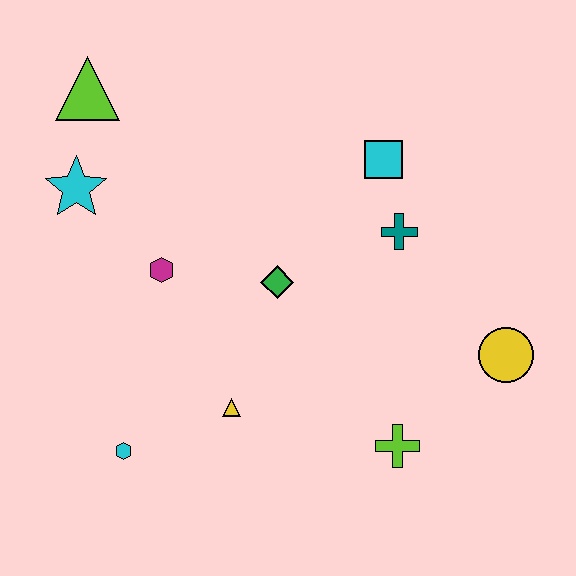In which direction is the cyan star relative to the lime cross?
The cyan star is to the left of the lime cross.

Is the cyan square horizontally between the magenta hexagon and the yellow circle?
Yes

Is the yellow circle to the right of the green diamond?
Yes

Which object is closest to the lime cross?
The yellow circle is closest to the lime cross.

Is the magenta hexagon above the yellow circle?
Yes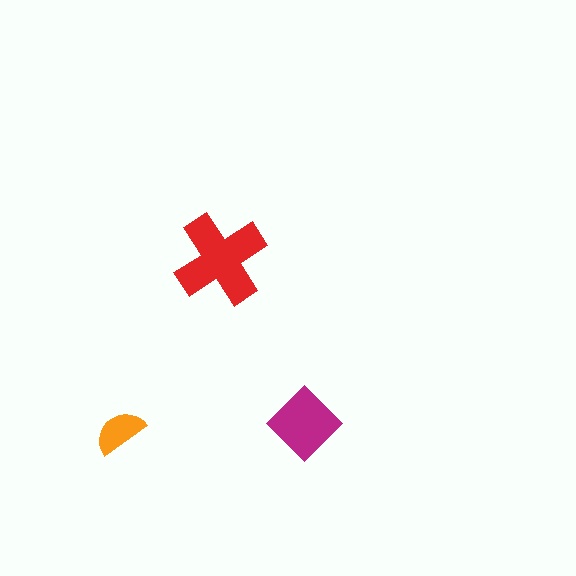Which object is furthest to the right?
The magenta diamond is rightmost.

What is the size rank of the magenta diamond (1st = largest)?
2nd.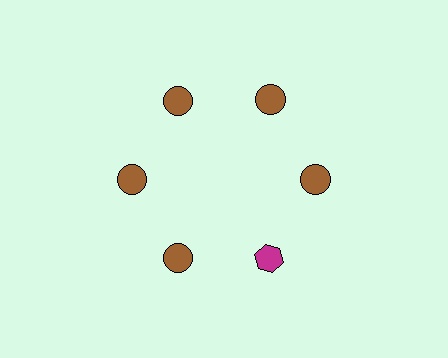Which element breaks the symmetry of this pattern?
The magenta hexagon at roughly the 5 o'clock position breaks the symmetry. All other shapes are brown circles.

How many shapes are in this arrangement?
There are 6 shapes arranged in a ring pattern.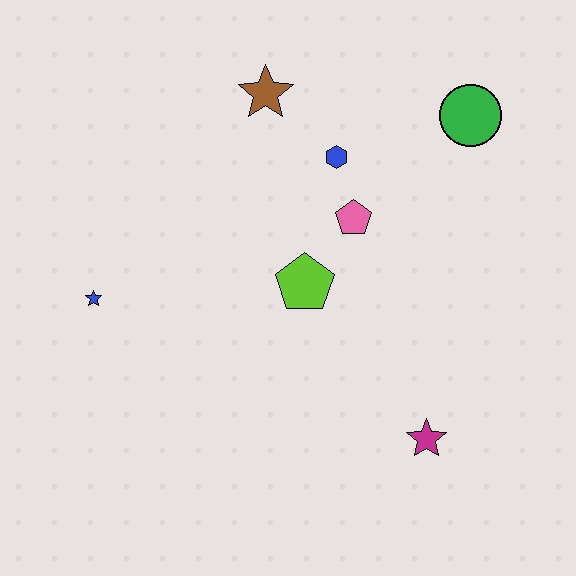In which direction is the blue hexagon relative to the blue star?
The blue hexagon is to the right of the blue star.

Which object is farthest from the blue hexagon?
The magenta star is farthest from the blue hexagon.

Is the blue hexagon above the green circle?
No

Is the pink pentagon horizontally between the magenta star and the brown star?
Yes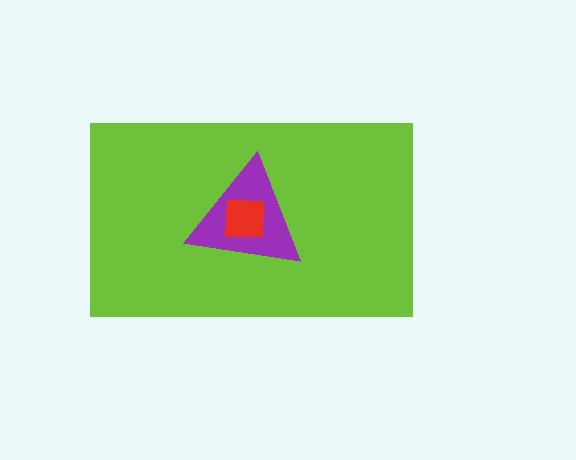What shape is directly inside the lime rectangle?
The purple triangle.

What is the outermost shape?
The lime rectangle.